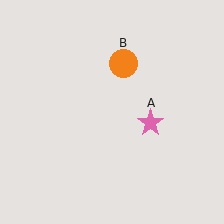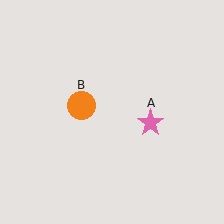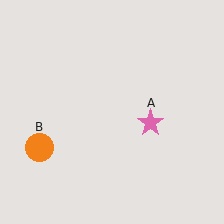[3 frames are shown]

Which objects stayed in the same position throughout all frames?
Pink star (object A) remained stationary.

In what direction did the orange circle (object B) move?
The orange circle (object B) moved down and to the left.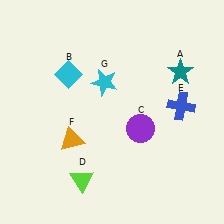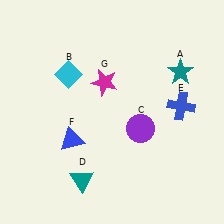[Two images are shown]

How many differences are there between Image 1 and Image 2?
There are 3 differences between the two images.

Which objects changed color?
D changed from lime to teal. F changed from orange to blue. G changed from cyan to magenta.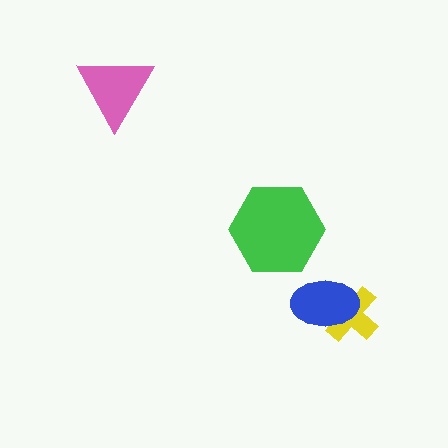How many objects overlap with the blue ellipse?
1 object overlaps with the blue ellipse.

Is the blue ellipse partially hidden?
No, no other shape covers it.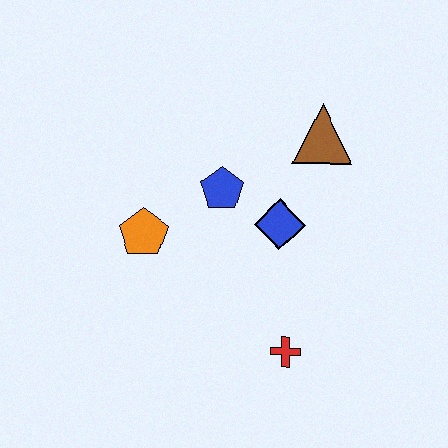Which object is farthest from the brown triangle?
The red cross is farthest from the brown triangle.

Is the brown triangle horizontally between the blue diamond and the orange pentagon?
No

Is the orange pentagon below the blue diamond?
Yes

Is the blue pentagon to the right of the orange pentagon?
Yes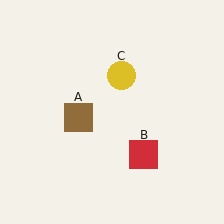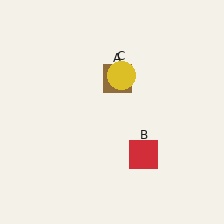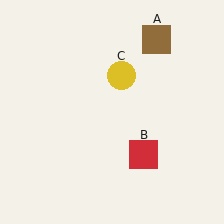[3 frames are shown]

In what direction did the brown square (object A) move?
The brown square (object A) moved up and to the right.